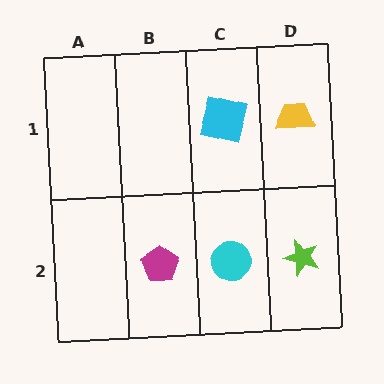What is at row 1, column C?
A cyan square.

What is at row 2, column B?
A magenta pentagon.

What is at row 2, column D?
A lime star.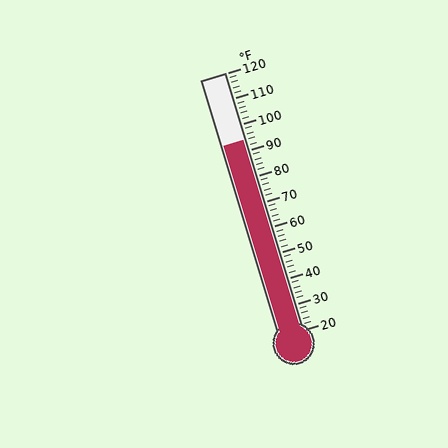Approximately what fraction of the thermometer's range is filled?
The thermometer is filled to approximately 75% of its range.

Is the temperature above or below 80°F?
The temperature is above 80°F.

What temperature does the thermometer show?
The thermometer shows approximately 94°F.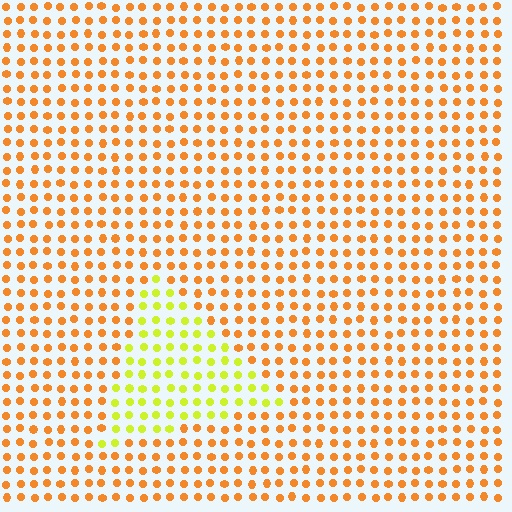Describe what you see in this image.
The image is filled with small orange elements in a uniform arrangement. A triangle-shaped region is visible where the elements are tinted to a slightly different hue, forming a subtle color boundary.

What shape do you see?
I see a triangle.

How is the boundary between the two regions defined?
The boundary is defined purely by a slight shift in hue (about 43 degrees). Spacing, size, and orientation are identical on both sides.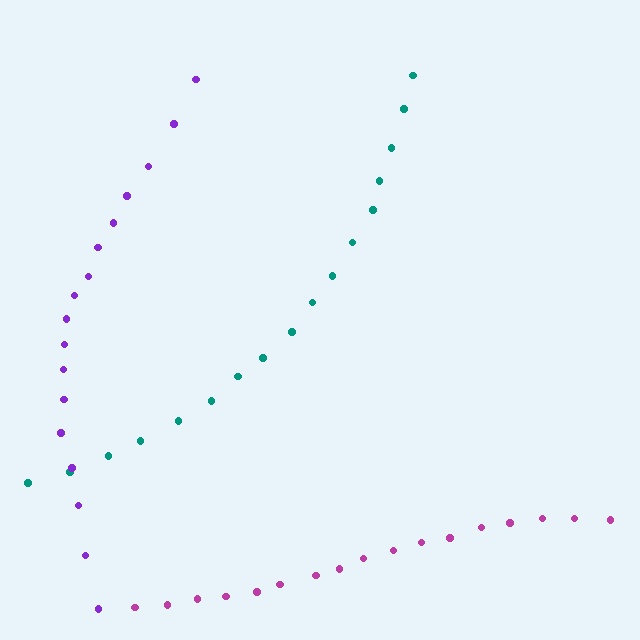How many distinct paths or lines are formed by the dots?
There are 3 distinct paths.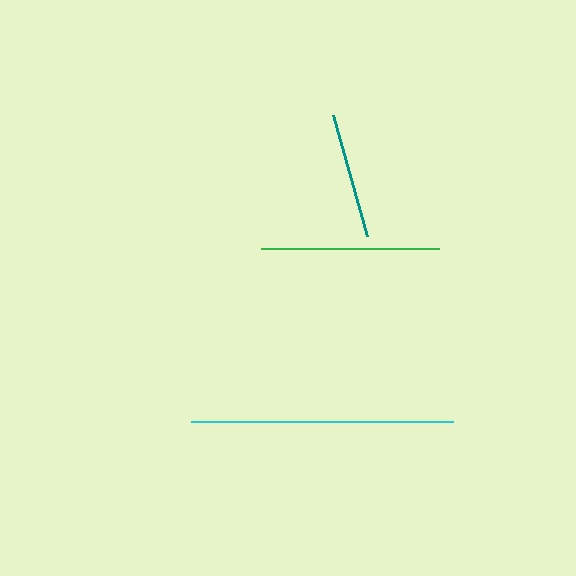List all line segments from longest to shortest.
From longest to shortest: cyan, green, teal.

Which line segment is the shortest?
The teal line is the shortest at approximately 126 pixels.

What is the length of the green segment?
The green segment is approximately 178 pixels long.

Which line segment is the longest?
The cyan line is the longest at approximately 262 pixels.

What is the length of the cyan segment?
The cyan segment is approximately 262 pixels long.